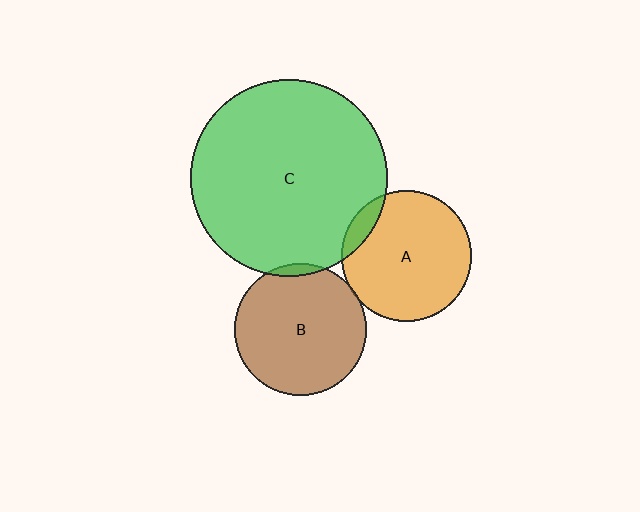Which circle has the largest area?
Circle C (green).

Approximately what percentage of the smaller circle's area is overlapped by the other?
Approximately 5%.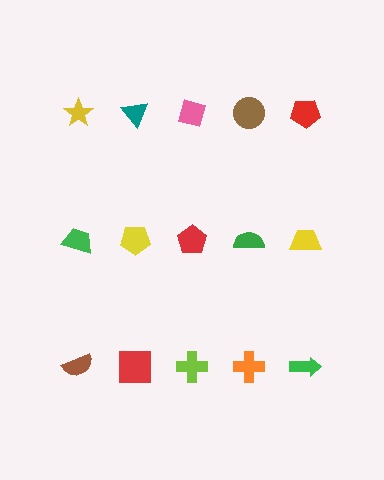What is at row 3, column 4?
An orange cross.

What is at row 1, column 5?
A red pentagon.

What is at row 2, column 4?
A green semicircle.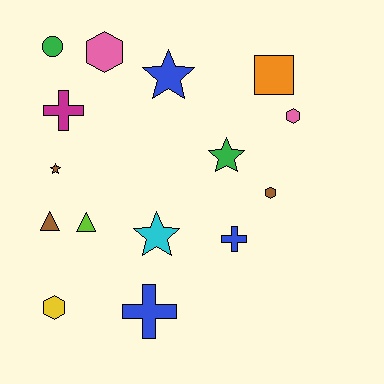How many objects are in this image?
There are 15 objects.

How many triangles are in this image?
There are 2 triangles.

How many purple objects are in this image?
There are no purple objects.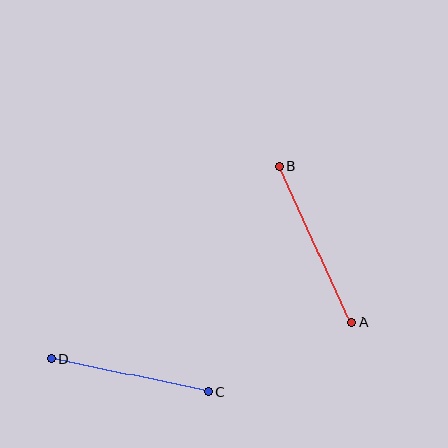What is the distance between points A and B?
The distance is approximately 173 pixels.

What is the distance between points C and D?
The distance is approximately 160 pixels.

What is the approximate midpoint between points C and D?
The midpoint is at approximately (130, 375) pixels.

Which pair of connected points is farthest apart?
Points A and B are farthest apart.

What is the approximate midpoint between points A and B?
The midpoint is at approximately (315, 244) pixels.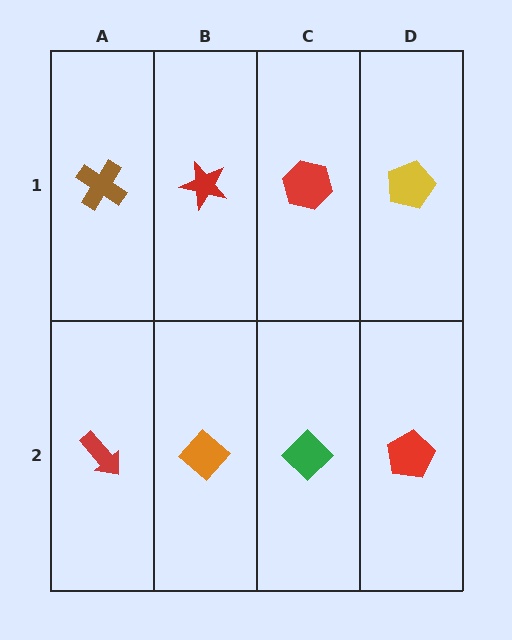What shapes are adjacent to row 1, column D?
A red pentagon (row 2, column D), a red hexagon (row 1, column C).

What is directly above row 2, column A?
A brown cross.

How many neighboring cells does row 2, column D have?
2.